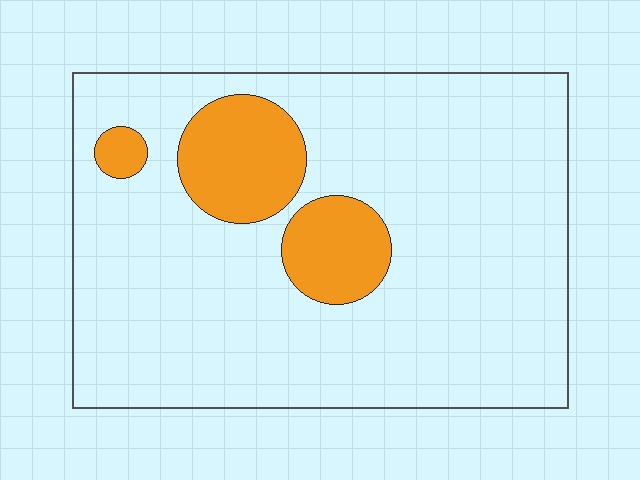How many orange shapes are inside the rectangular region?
3.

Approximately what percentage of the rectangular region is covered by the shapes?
Approximately 15%.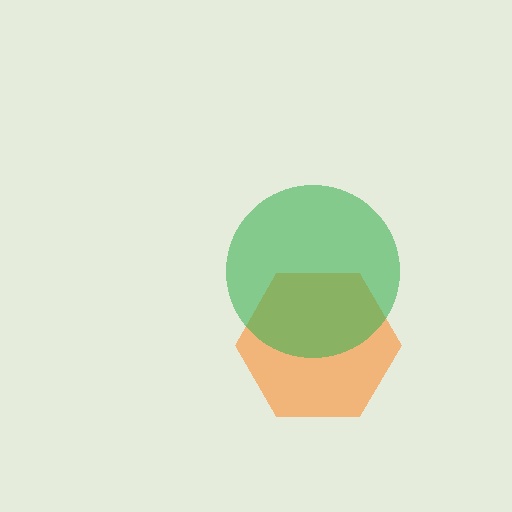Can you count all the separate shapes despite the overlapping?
Yes, there are 2 separate shapes.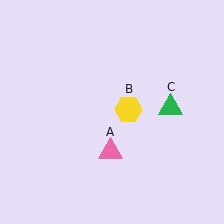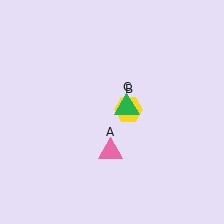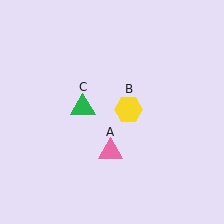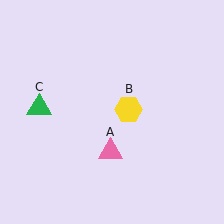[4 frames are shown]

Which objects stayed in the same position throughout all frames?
Pink triangle (object A) and yellow hexagon (object B) remained stationary.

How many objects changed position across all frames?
1 object changed position: green triangle (object C).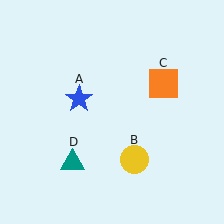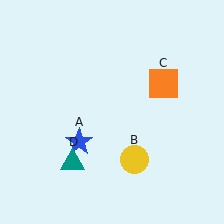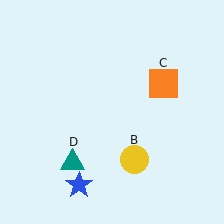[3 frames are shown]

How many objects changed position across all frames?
1 object changed position: blue star (object A).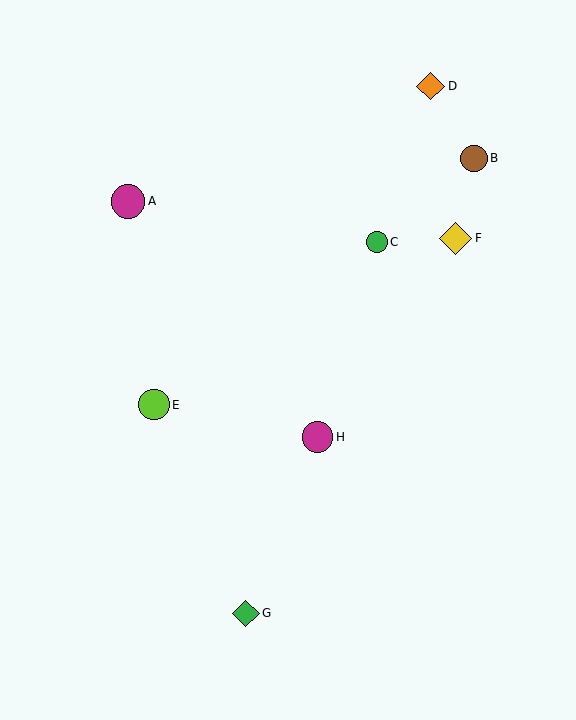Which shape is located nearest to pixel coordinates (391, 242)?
The green circle (labeled C) at (377, 242) is nearest to that location.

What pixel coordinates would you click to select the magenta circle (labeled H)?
Click at (317, 437) to select the magenta circle H.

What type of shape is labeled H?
Shape H is a magenta circle.